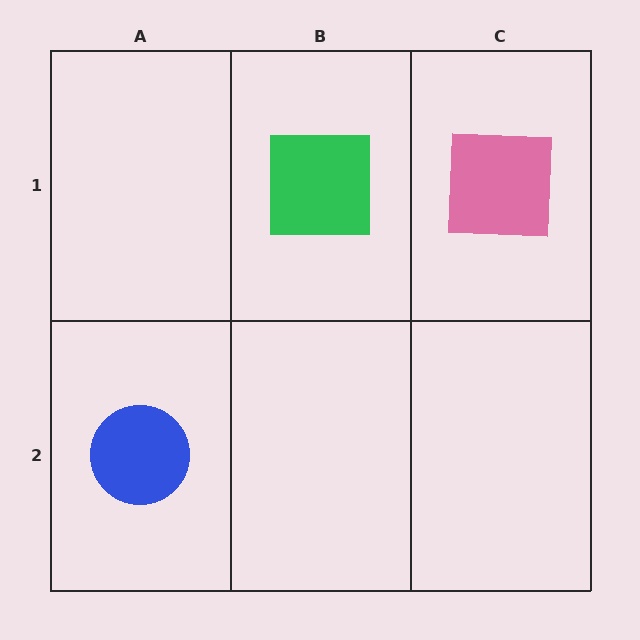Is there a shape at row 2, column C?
No, that cell is empty.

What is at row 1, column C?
A pink square.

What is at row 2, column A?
A blue circle.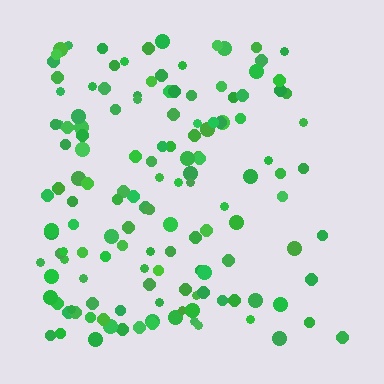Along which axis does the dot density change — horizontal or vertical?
Horizontal.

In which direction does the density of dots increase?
From right to left, with the left side densest.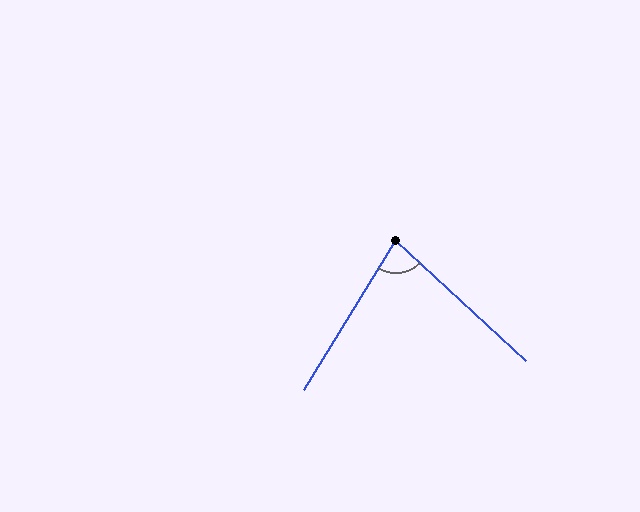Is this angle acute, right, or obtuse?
It is acute.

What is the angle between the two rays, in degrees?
Approximately 79 degrees.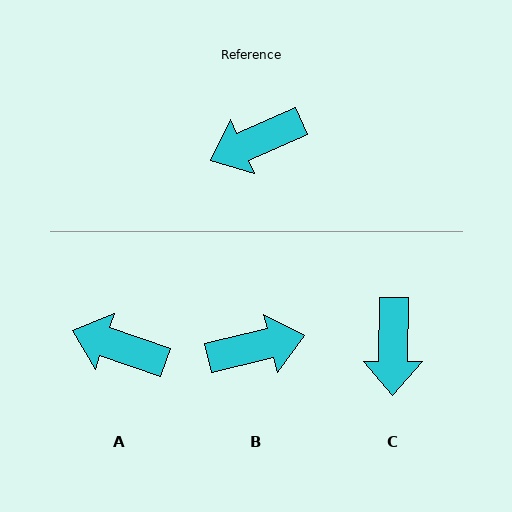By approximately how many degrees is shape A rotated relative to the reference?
Approximately 43 degrees clockwise.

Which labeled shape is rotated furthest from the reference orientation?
B, about 169 degrees away.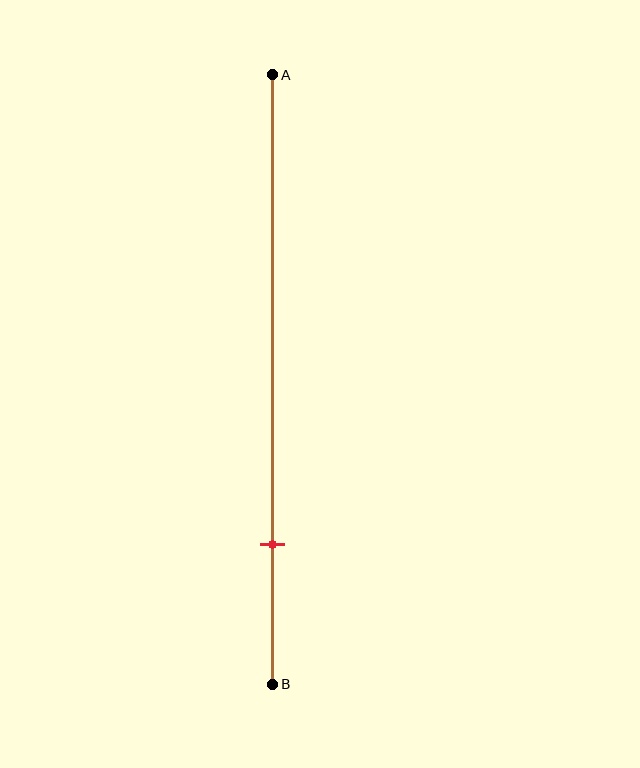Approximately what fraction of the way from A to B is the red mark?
The red mark is approximately 75% of the way from A to B.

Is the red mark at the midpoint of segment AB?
No, the mark is at about 75% from A, not at the 50% midpoint.